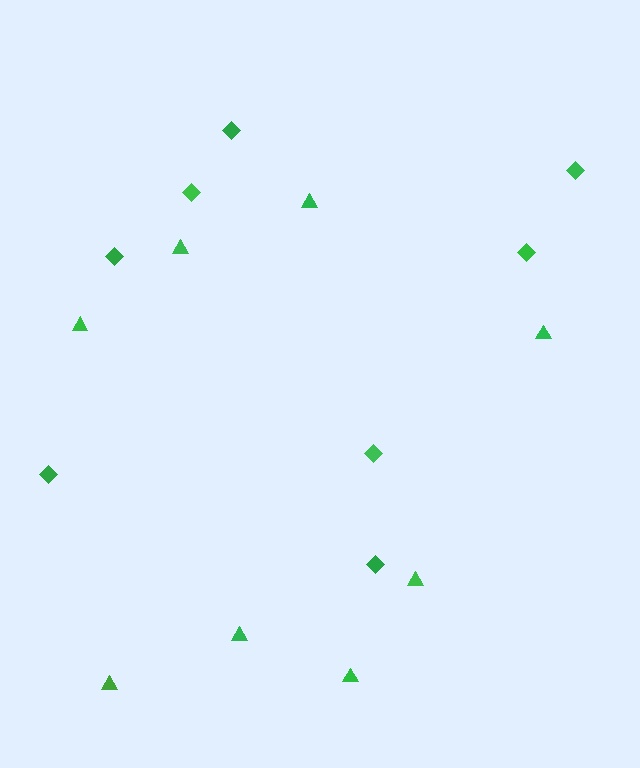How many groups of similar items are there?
There are 2 groups: one group of triangles (8) and one group of diamonds (8).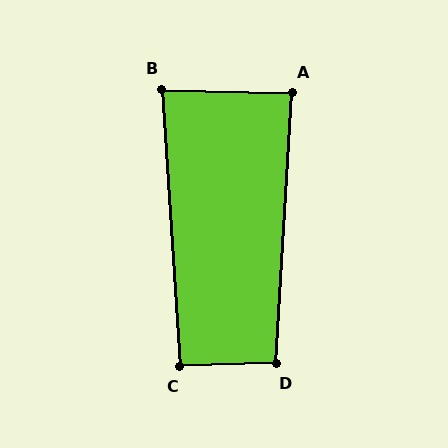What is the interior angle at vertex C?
Approximately 92 degrees (approximately right).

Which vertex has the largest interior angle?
D, at approximately 95 degrees.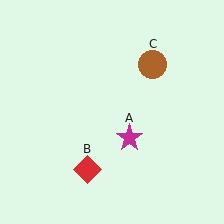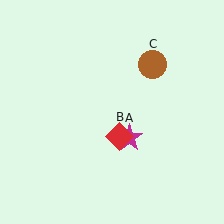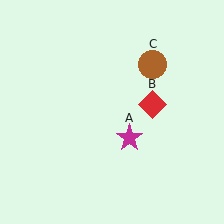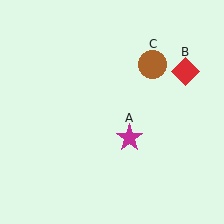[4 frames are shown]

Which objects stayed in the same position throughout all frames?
Magenta star (object A) and brown circle (object C) remained stationary.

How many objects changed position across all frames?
1 object changed position: red diamond (object B).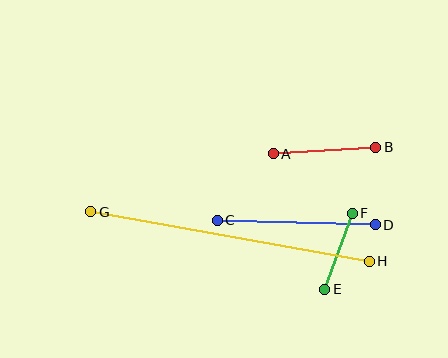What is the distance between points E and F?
The distance is approximately 81 pixels.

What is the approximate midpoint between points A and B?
The midpoint is at approximately (324, 151) pixels.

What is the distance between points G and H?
The distance is approximately 283 pixels.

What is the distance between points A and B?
The distance is approximately 103 pixels.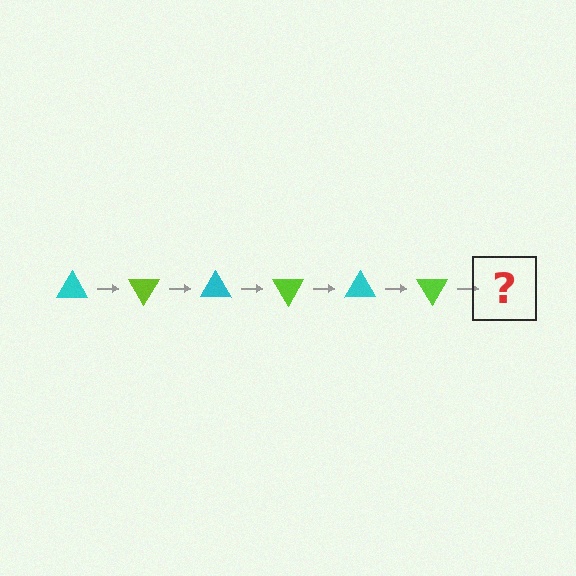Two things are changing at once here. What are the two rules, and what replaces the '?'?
The two rules are that it rotates 60 degrees each step and the color cycles through cyan and lime. The '?' should be a cyan triangle, rotated 360 degrees from the start.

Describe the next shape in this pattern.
It should be a cyan triangle, rotated 360 degrees from the start.